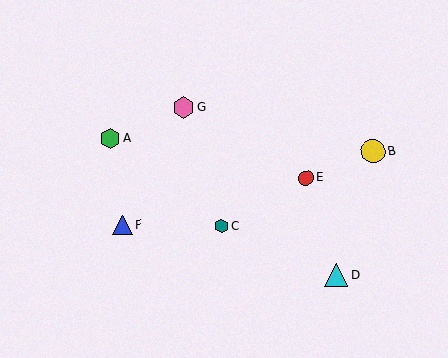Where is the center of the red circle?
The center of the red circle is at (306, 178).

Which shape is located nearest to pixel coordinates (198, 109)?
The pink hexagon (labeled G) at (183, 107) is nearest to that location.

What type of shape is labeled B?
Shape B is a yellow circle.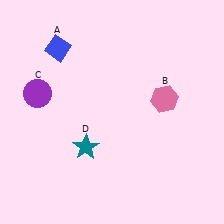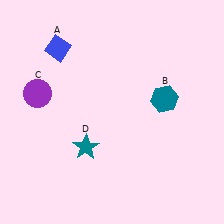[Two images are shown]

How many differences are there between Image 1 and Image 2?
There is 1 difference between the two images.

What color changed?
The hexagon (B) changed from pink in Image 1 to teal in Image 2.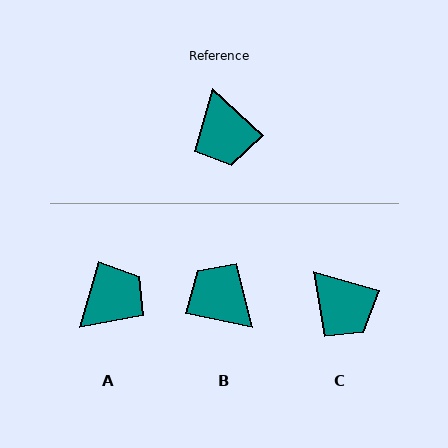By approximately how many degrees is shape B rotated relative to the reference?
Approximately 149 degrees clockwise.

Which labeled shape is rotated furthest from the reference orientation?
B, about 149 degrees away.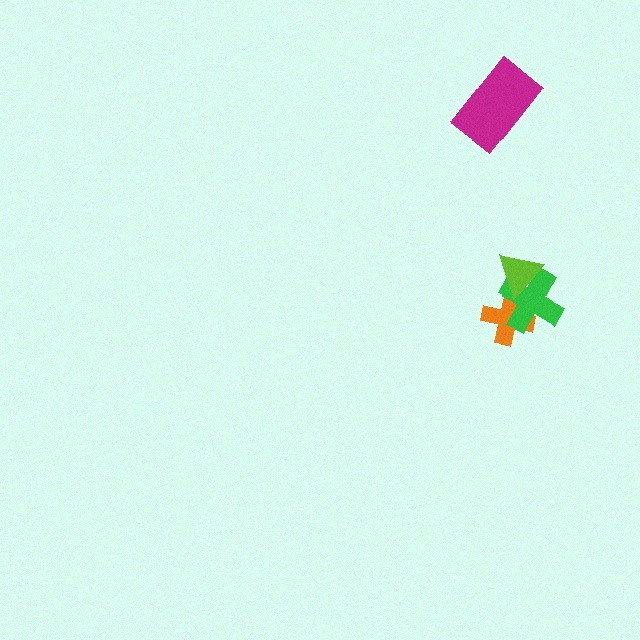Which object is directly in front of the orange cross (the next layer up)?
The green cross is directly in front of the orange cross.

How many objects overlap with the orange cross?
2 objects overlap with the orange cross.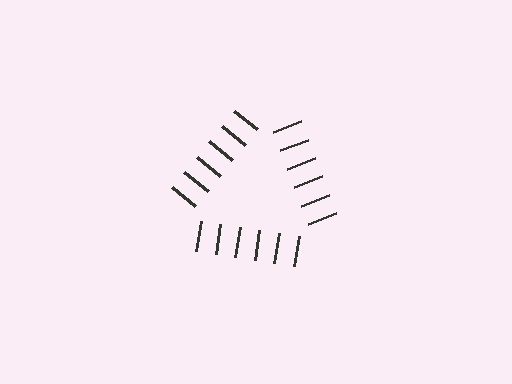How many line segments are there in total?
18 — 6 along each of the 3 edges.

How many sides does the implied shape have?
3 sides — the line-ends trace a triangle.